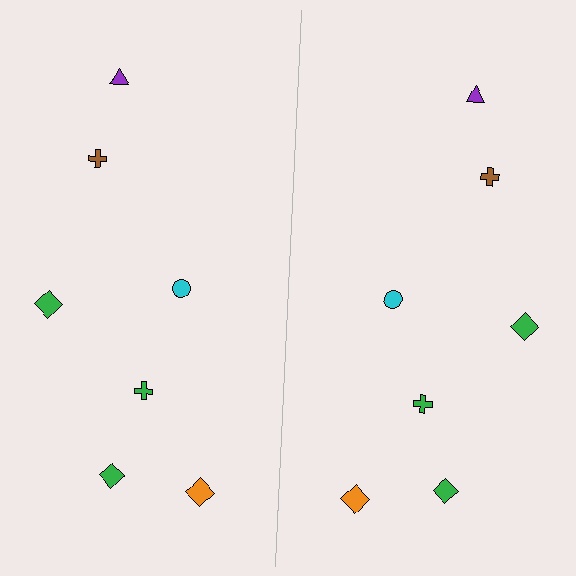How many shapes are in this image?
There are 14 shapes in this image.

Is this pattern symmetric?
Yes, this pattern has bilateral (reflection) symmetry.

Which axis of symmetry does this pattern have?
The pattern has a vertical axis of symmetry running through the center of the image.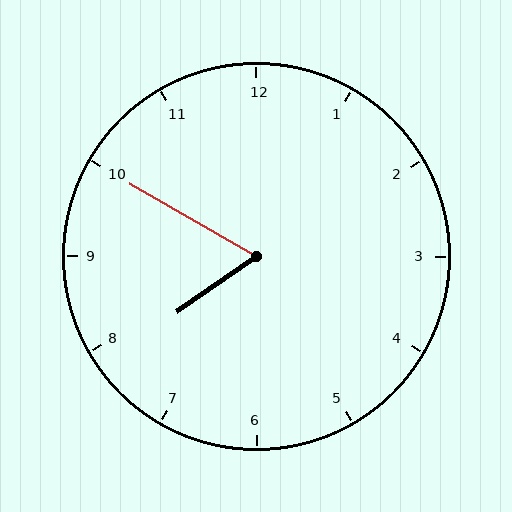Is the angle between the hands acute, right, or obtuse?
It is acute.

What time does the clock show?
7:50.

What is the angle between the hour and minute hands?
Approximately 65 degrees.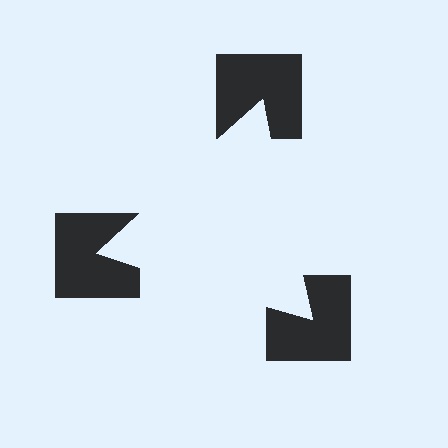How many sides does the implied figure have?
3 sides.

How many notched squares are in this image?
There are 3 — one at each vertex of the illusory triangle.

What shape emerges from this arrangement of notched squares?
An illusory triangle — its edges are inferred from the aligned wedge cuts in the notched squares, not physically drawn.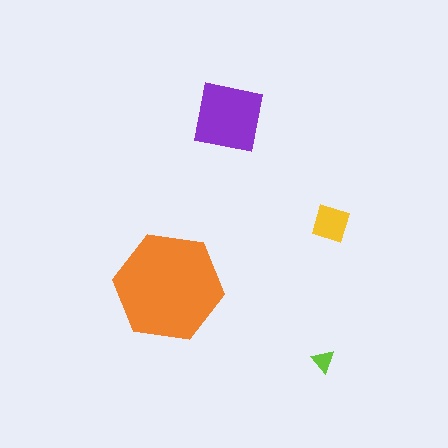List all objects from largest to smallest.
The orange hexagon, the purple square, the yellow diamond, the lime triangle.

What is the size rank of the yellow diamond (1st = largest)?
3rd.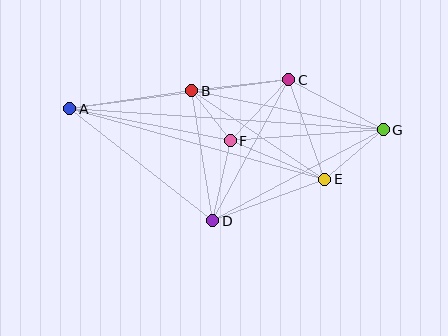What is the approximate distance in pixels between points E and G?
The distance between E and G is approximately 77 pixels.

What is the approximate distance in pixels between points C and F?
The distance between C and F is approximately 85 pixels.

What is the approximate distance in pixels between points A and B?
The distance between A and B is approximately 123 pixels.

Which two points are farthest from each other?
Points A and G are farthest from each other.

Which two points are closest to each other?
Points B and F are closest to each other.